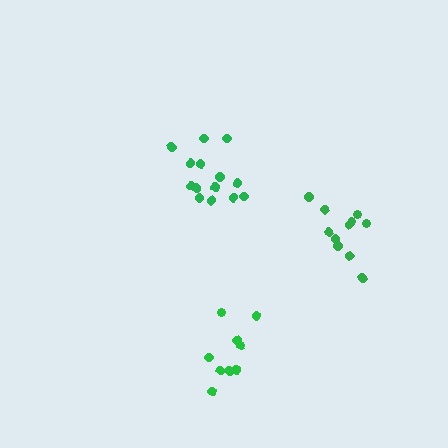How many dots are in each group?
Group 1: 14 dots, Group 2: 11 dots, Group 3: 9 dots (34 total).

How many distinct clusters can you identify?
There are 3 distinct clusters.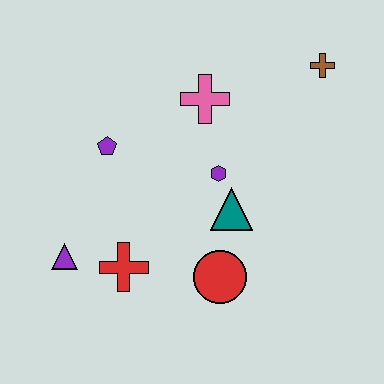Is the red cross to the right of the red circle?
No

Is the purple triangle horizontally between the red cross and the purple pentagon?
No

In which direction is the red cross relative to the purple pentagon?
The red cross is below the purple pentagon.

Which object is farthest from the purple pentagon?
The brown cross is farthest from the purple pentagon.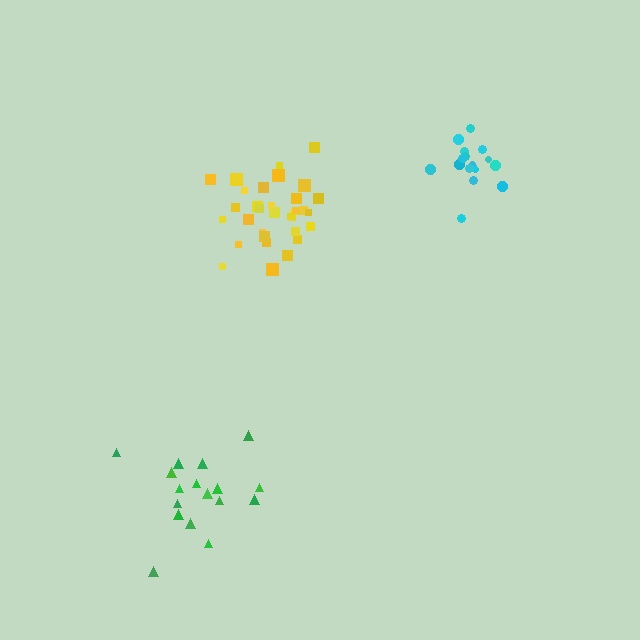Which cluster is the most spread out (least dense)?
Green.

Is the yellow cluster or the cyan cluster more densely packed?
Yellow.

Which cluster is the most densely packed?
Yellow.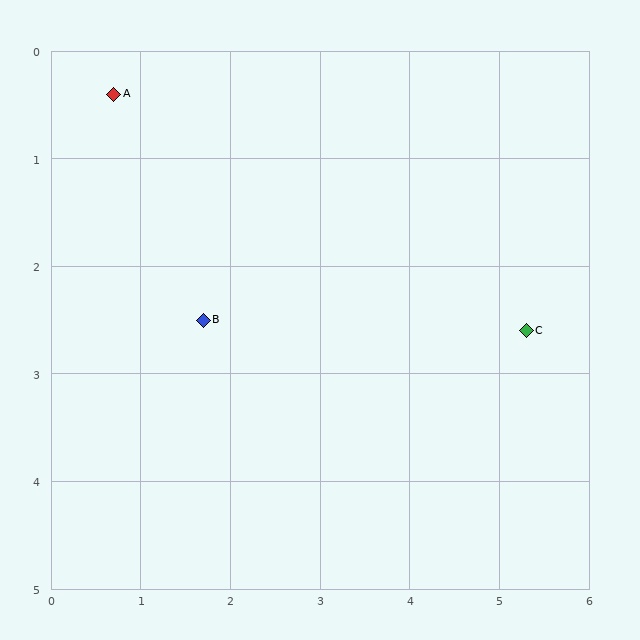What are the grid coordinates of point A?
Point A is at approximately (0.7, 0.4).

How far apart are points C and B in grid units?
Points C and B are about 3.6 grid units apart.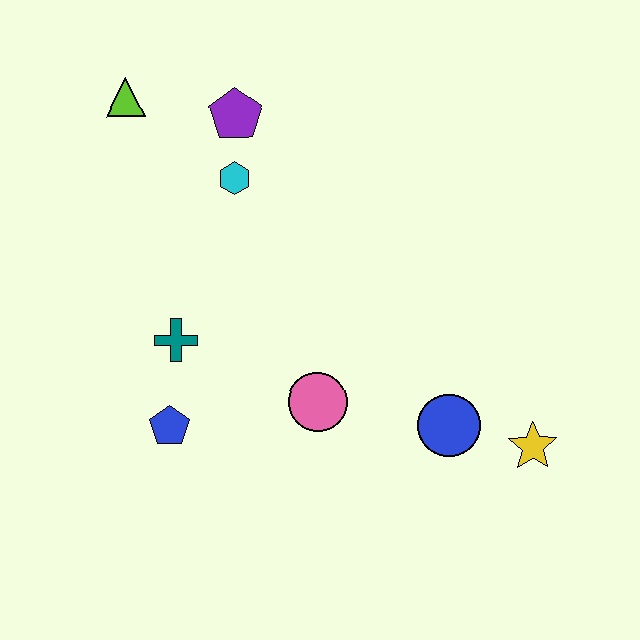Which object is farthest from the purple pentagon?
The yellow star is farthest from the purple pentagon.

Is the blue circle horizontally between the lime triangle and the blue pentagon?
No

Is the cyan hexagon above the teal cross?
Yes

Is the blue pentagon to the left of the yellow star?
Yes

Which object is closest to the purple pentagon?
The cyan hexagon is closest to the purple pentagon.